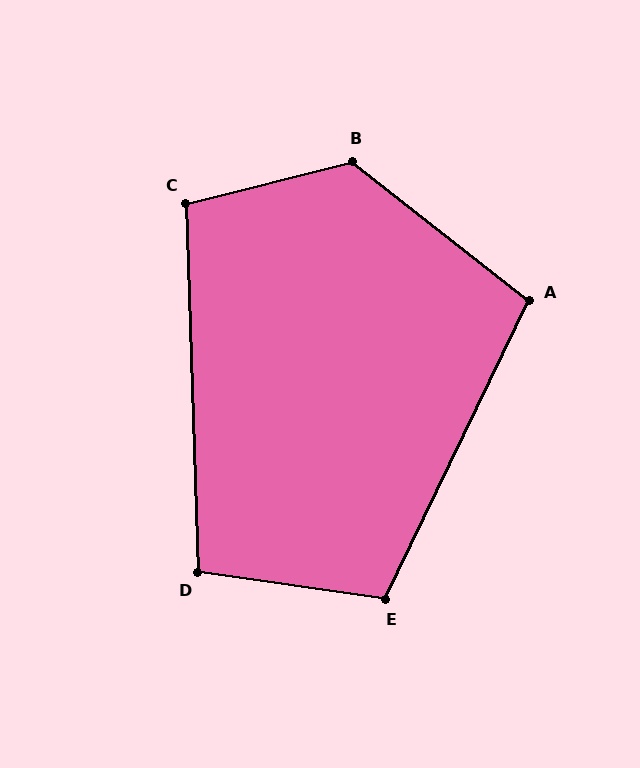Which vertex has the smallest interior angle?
D, at approximately 100 degrees.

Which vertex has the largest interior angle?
B, at approximately 127 degrees.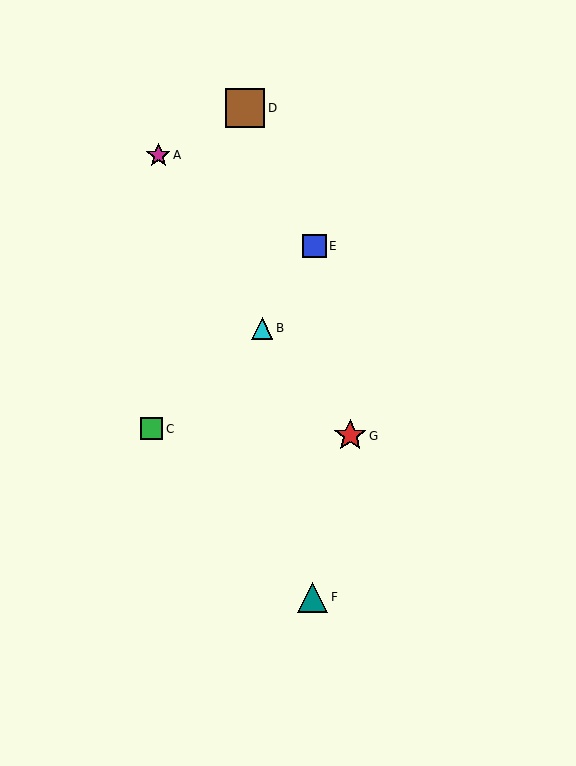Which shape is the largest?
The brown square (labeled D) is the largest.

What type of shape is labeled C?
Shape C is a green square.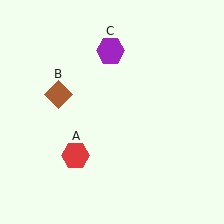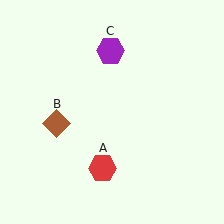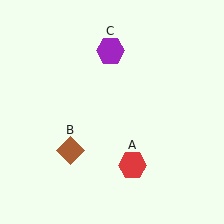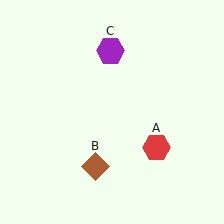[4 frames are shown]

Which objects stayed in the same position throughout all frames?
Purple hexagon (object C) remained stationary.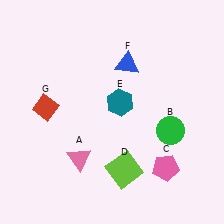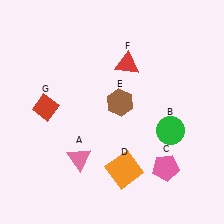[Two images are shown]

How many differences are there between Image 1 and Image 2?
There are 3 differences between the two images.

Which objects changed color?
D changed from lime to orange. E changed from teal to brown. F changed from blue to red.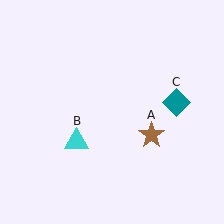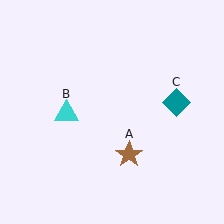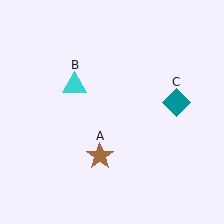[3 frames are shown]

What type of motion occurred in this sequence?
The brown star (object A), cyan triangle (object B) rotated clockwise around the center of the scene.